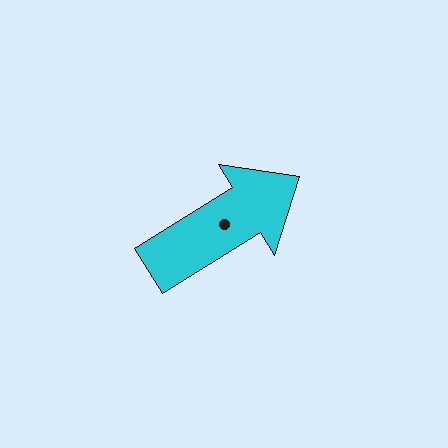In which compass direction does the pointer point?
Northeast.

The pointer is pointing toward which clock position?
Roughly 2 o'clock.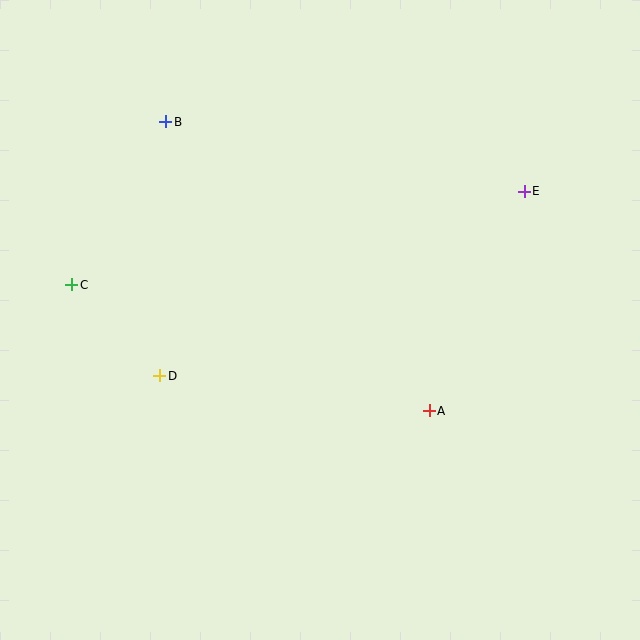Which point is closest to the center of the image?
Point A at (429, 411) is closest to the center.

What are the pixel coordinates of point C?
Point C is at (72, 285).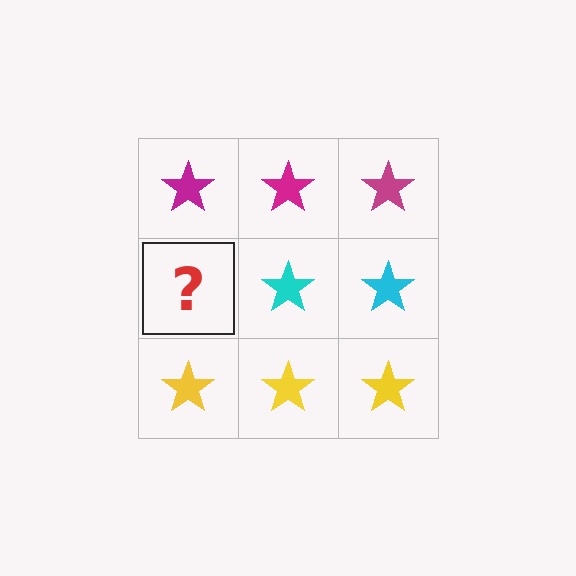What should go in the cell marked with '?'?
The missing cell should contain a cyan star.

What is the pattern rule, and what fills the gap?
The rule is that each row has a consistent color. The gap should be filled with a cyan star.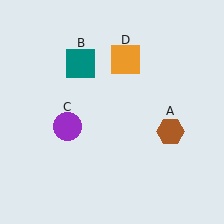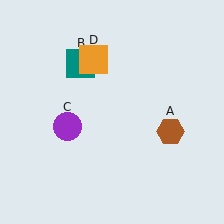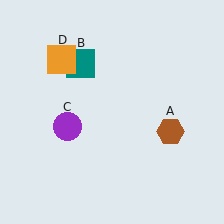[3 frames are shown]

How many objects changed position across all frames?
1 object changed position: orange square (object D).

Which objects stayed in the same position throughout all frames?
Brown hexagon (object A) and teal square (object B) and purple circle (object C) remained stationary.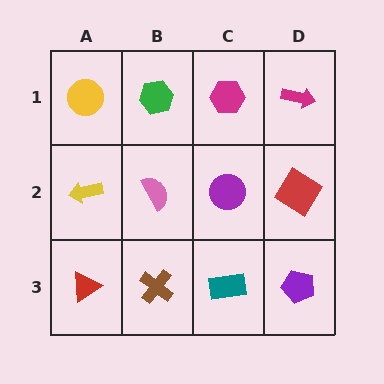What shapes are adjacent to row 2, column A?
A yellow circle (row 1, column A), a red triangle (row 3, column A), a pink semicircle (row 2, column B).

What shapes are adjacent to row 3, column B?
A pink semicircle (row 2, column B), a red triangle (row 3, column A), a teal rectangle (row 3, column C).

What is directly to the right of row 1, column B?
A magenta hexagon.